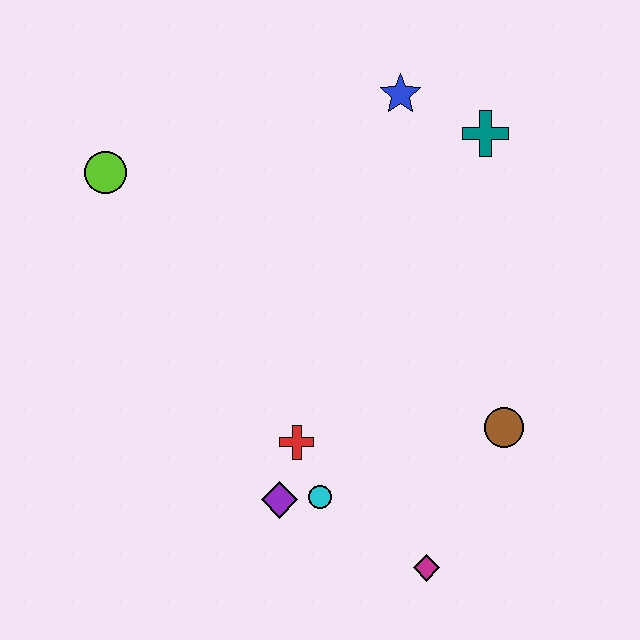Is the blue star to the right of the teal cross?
No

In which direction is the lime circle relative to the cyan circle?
The lime circle is above the cyan circle.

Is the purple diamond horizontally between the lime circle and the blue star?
Yes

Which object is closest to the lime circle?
The blue star is closest to the lime circle.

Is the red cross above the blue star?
No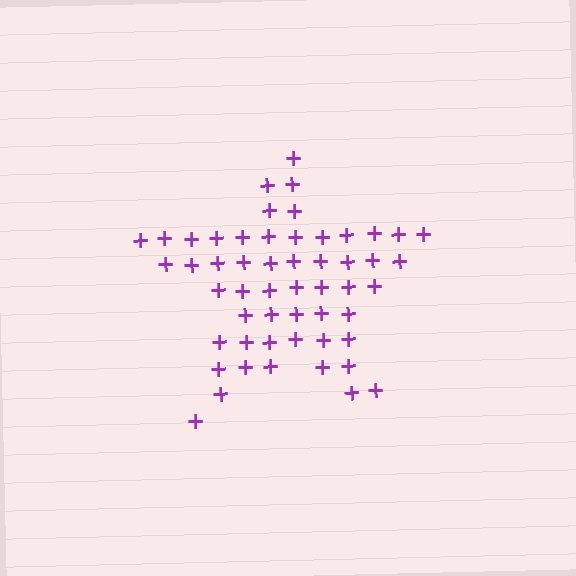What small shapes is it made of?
It is made of small plus signs.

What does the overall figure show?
The overall figure shows a star.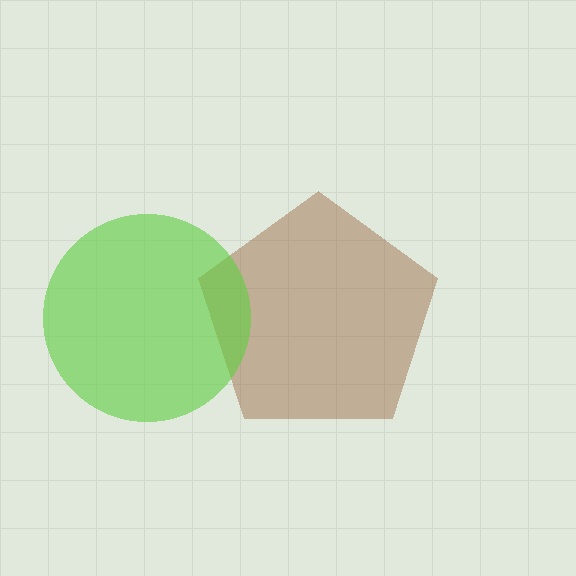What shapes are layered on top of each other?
The layered shapes are: a brown pentagon, a lime circle.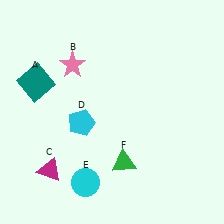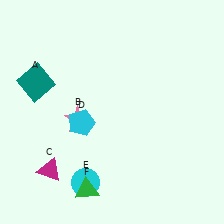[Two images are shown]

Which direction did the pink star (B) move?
The pink star (B) moved down.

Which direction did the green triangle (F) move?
The green triangle (F) moved left.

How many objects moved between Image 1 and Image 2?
2 objects moved between the two images.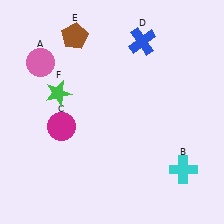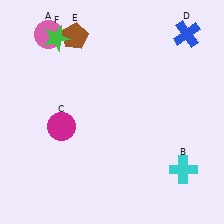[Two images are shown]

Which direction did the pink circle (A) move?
The pink circle (A) moved up.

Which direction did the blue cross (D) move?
The blue cross (D) moved right.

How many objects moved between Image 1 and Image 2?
3 objects moved between the two images.